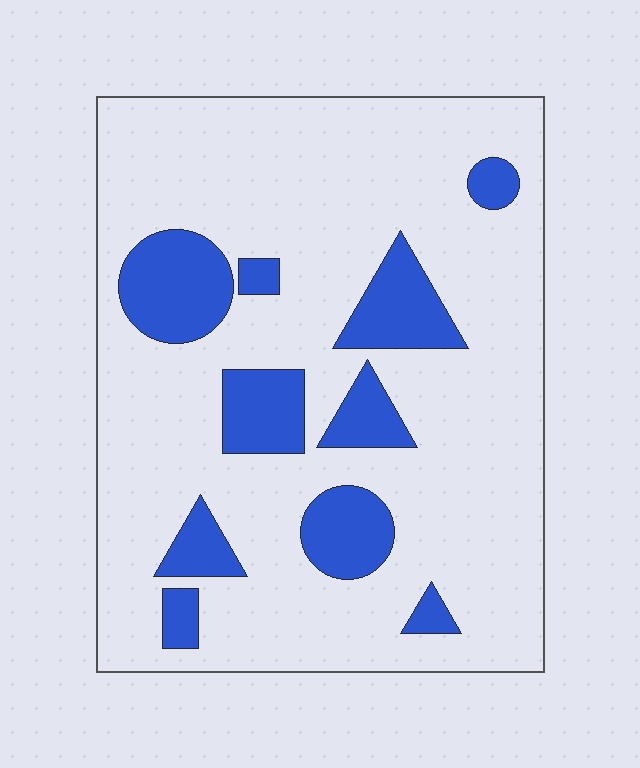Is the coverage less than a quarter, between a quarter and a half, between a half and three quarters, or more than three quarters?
Less than a quarter.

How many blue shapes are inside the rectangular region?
10.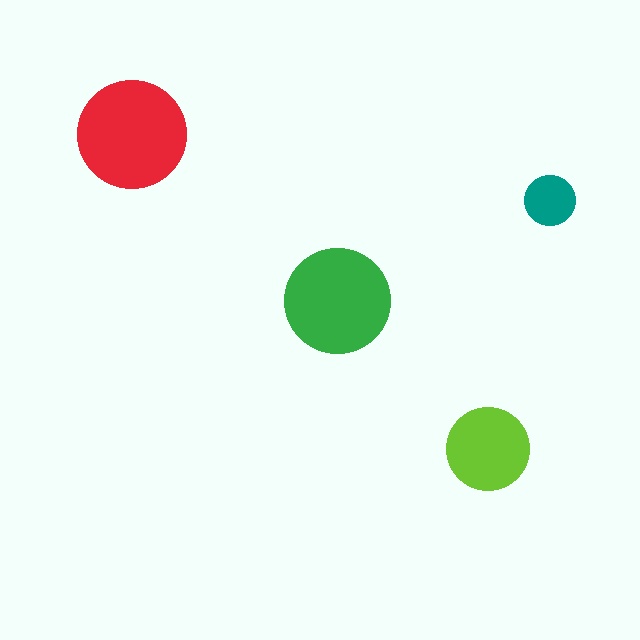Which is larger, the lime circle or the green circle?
The green one.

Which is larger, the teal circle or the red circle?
The red one.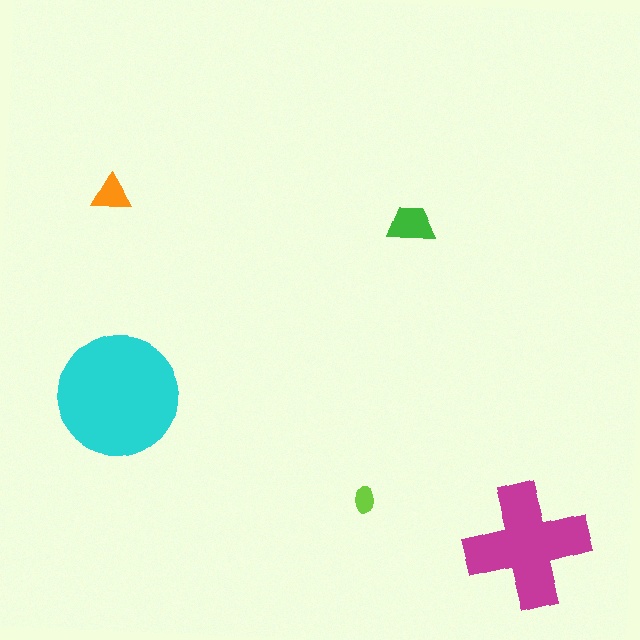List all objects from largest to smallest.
The cyan circle, the magenta cross, the green trapezoid, the orange triangle, the lime ellipse.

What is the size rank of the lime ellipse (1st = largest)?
5th.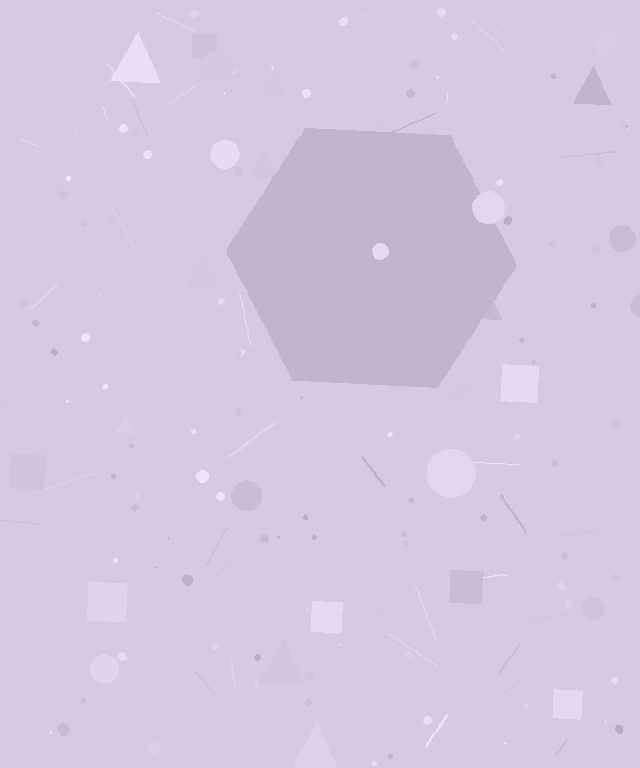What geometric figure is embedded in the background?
A hexagon is embedded in the background.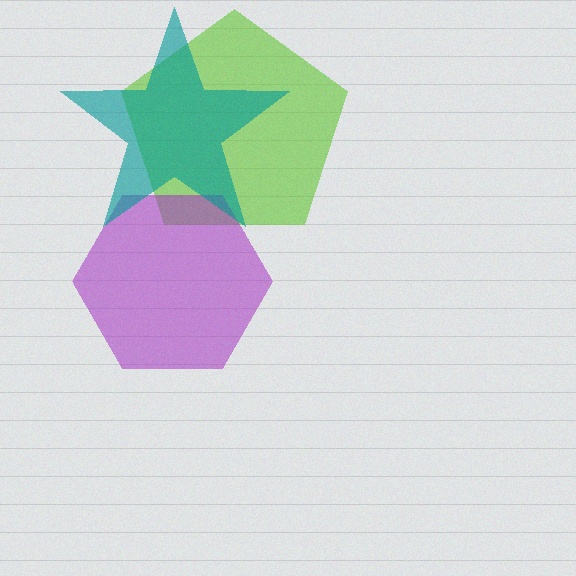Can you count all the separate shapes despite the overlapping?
Yes, there are 3 separate shapes.